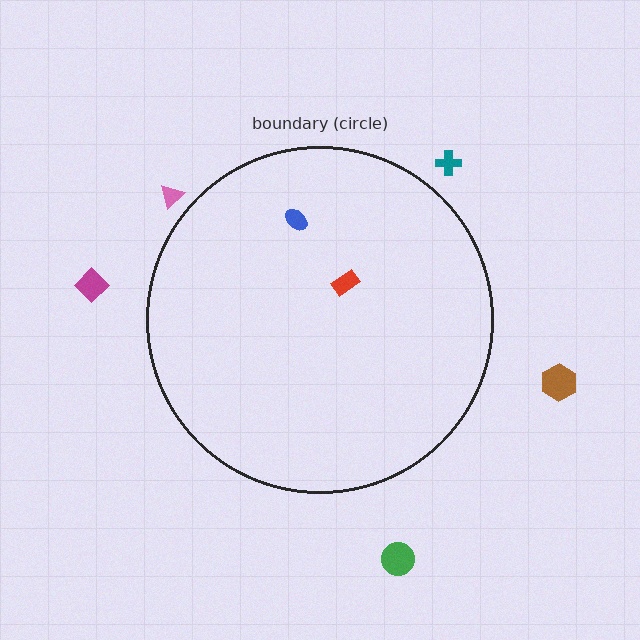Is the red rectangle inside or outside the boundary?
Inside.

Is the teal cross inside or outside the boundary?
Outside.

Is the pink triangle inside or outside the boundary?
Outside.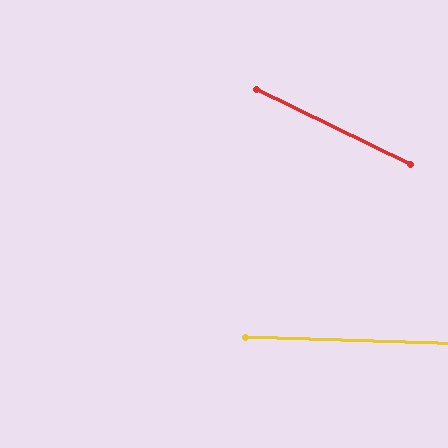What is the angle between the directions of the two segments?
Approximately 24 degrees.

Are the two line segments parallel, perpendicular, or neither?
Neither parallel nor perpendicular — they differ by about 24°.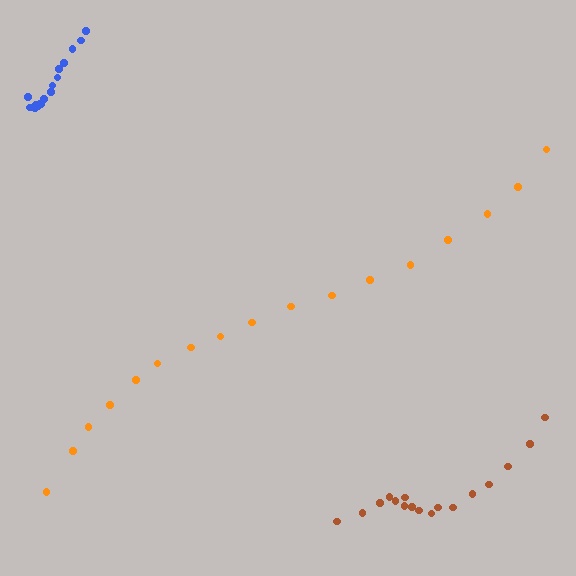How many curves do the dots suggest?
There are 3 distinct paths.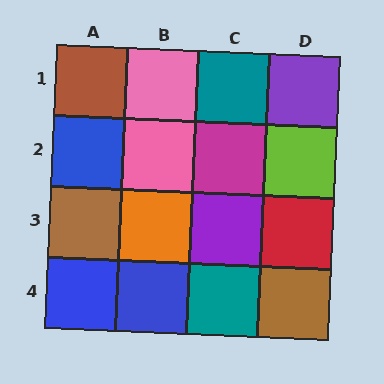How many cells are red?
1 cell is red.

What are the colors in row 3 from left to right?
Brown, orange, purple, red.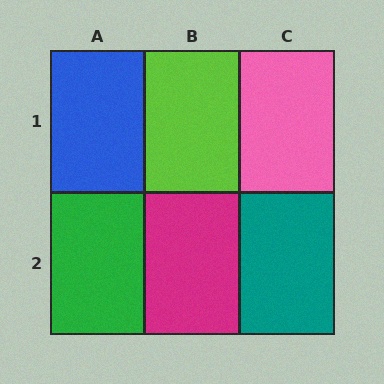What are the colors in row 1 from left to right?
Blue, lime, pink.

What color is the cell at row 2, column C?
Teal.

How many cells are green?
1 cell is green.